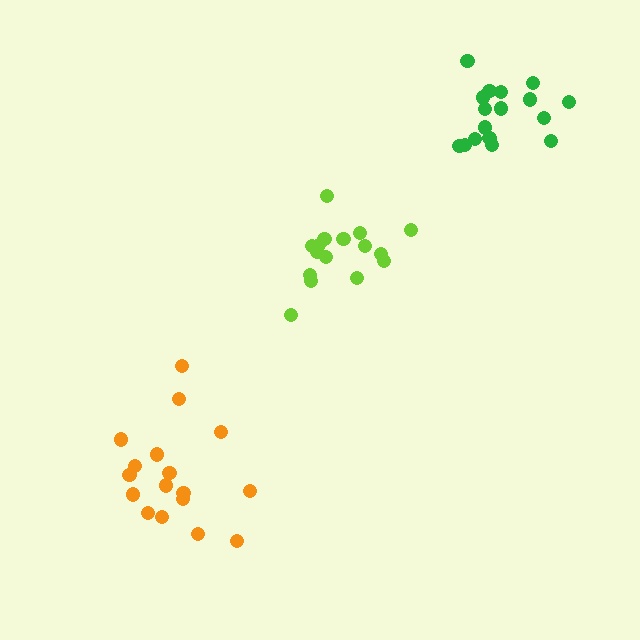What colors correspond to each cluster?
The clusters are colored: lime, orange, green.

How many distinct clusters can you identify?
There are 3 distinct clusters.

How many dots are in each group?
Group 1: 16 dots, Group 2: 17 dots, Group 3: 17 dots (50 total).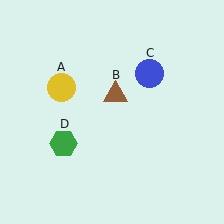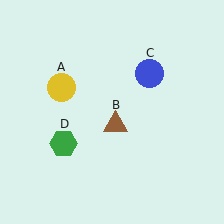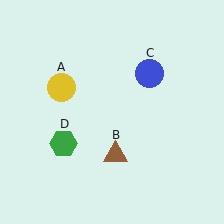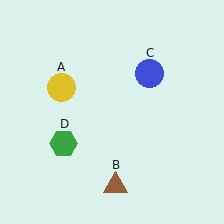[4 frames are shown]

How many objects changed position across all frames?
1 object changed position: brown triangle (object B).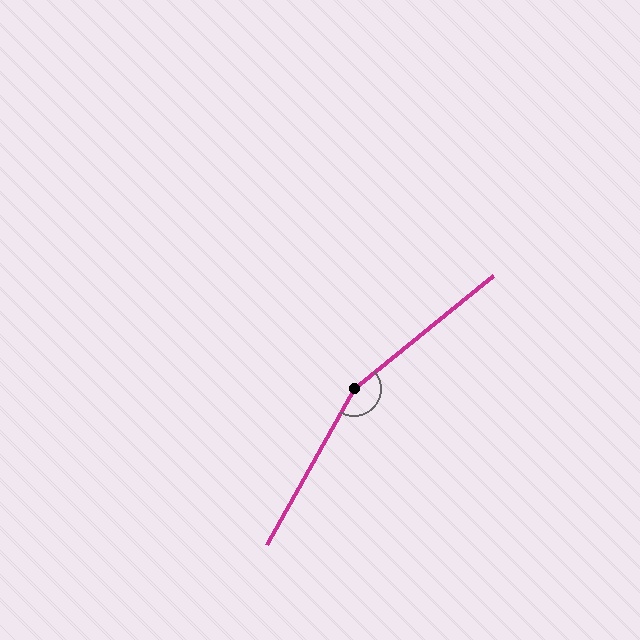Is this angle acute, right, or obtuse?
It is obtuse.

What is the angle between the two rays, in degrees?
Approximately 158 degrees.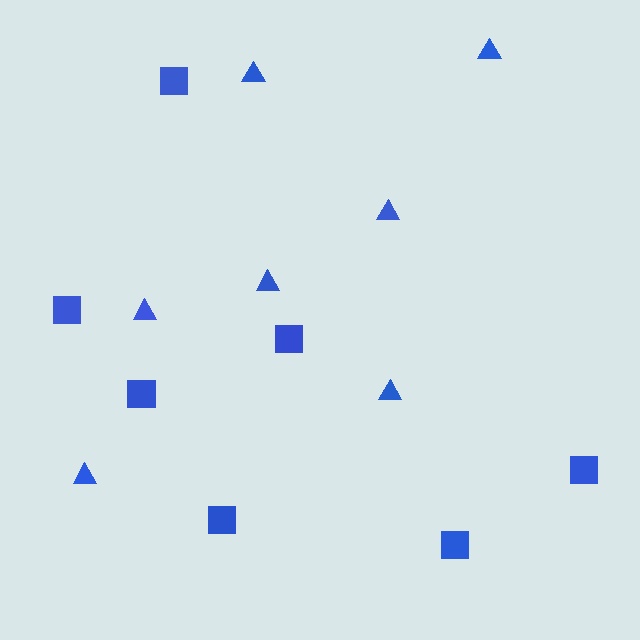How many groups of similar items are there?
There are 2 groups: one group of squares (7) and one group of triangles (7).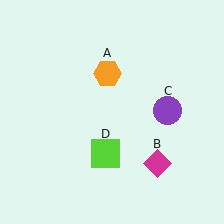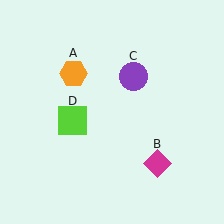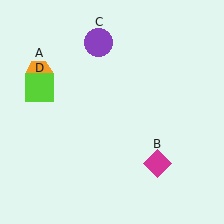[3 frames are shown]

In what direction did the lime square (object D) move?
The lime square (object D) moved up and to the left.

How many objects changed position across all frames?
3 objects changed position: orange hexagon (object A), purple circle (object C), lime square (object D).